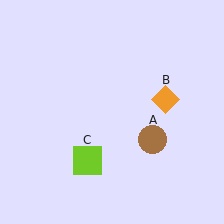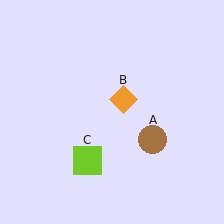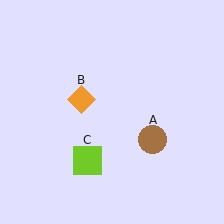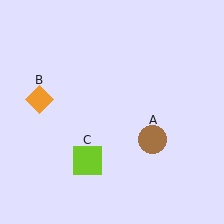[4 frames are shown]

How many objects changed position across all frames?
1 object changed position: orange diamond (object B).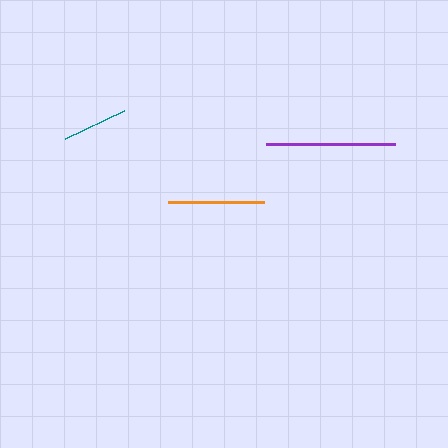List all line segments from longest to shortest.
From longest to shortest: purple, orange, teal.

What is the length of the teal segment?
The teal segment is approximately 65 pixels long.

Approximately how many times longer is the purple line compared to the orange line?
The purple line is approximately 1.3 times the length of the orange line.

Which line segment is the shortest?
The teal line is the shortest at approximately 65 pixels.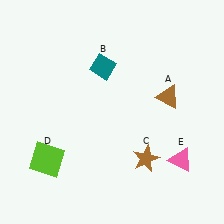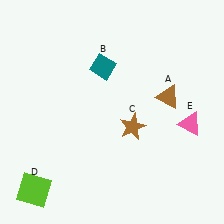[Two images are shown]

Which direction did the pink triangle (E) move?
The pink triangle (E) moved up.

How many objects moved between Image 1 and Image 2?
3 objects moved between the two images.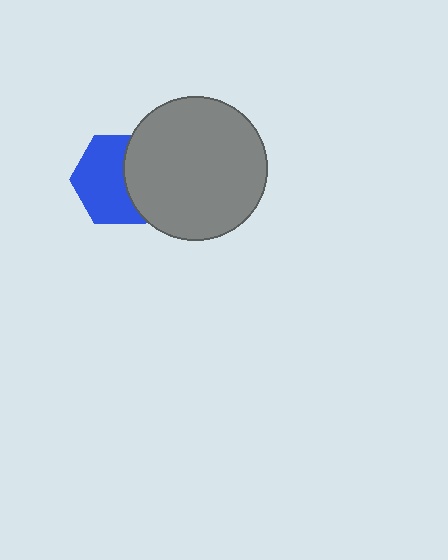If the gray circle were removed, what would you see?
You would see the complete blue hexagon.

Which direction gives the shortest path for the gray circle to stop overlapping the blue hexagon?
Moving right gives the shortest separation.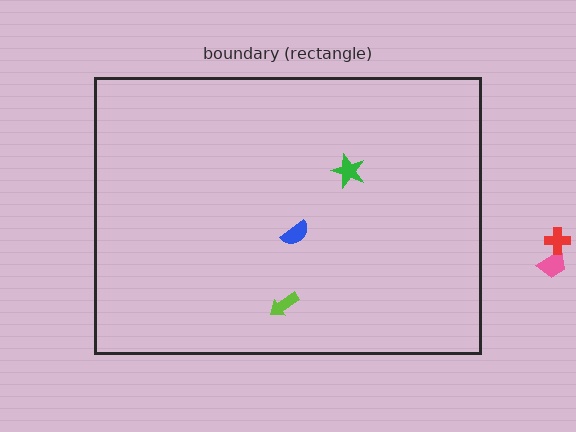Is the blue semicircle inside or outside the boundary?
Inside.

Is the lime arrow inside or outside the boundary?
Inside.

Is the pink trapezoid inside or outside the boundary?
Outside.